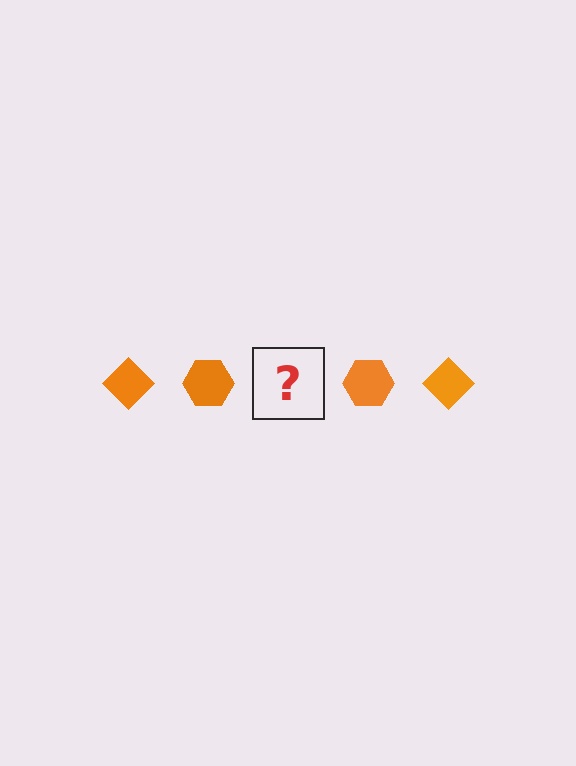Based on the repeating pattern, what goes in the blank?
The blank should be an orange diamond.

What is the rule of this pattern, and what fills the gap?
The rule is that the pattern cycles through diamond, hexagon shapes in orange. The gap should be filled with an orange diamond.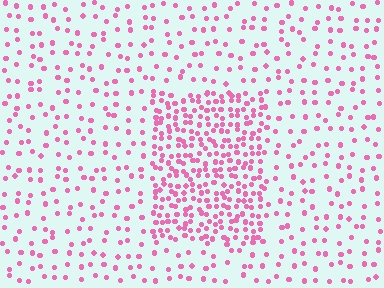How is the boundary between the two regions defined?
The boundary is defined by a change in element density (approximately 2.7x ratio). All elements are the same color, size, and shape.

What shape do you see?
I see a rectangle.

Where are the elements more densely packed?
The elements are more densely packed inside the rectangle boundary.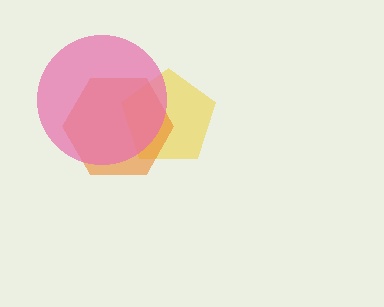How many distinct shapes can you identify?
There are 3 distinct shapes: a yellow pentagon, an orange hexagon, a pink circle.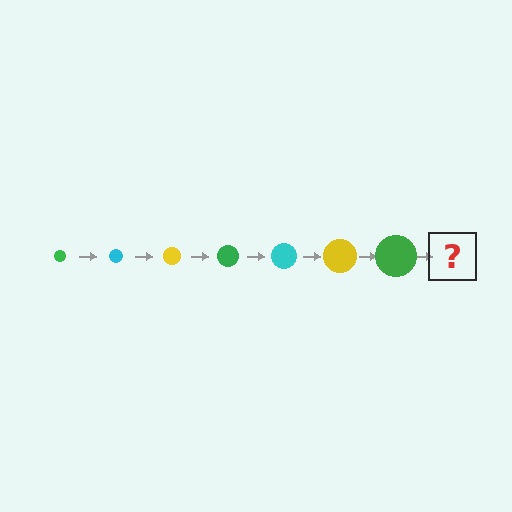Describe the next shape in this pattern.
It should be a cyan circle, larger than the previous one.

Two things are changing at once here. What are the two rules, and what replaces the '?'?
The two rules are that the circle grows larger each step and the color cycles through green, cyan, and yellow. The '?' should be a cyan circle, larger than the previous one.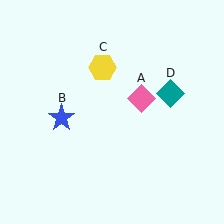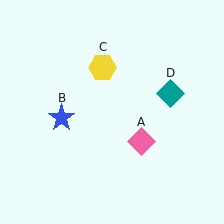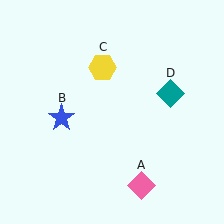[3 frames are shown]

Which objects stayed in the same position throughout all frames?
Blue star (object B) and yellow hexagon (object C) and teal diamond (object D) remained stationary.